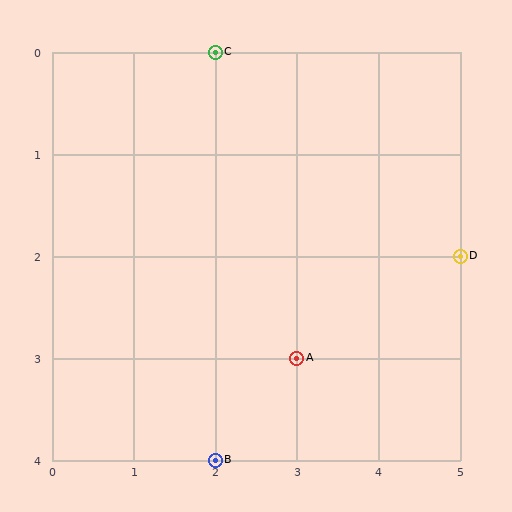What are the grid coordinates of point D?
Point D is at grid coordinates (5, 2).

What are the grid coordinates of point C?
Point C is at grid coordinates (2, 0).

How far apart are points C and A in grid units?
Points C and A are 1 column and 3 rows apart (about 3.2 grid units diagonally).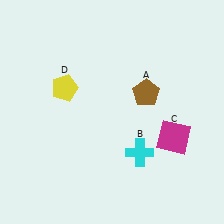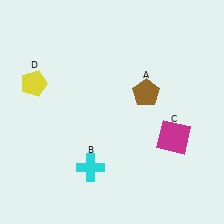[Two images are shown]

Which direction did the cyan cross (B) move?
The cyan cross (B) moved left.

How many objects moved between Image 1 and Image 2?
2 objects moved between the two images.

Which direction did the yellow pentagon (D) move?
The yellow pentagon (D) moved left.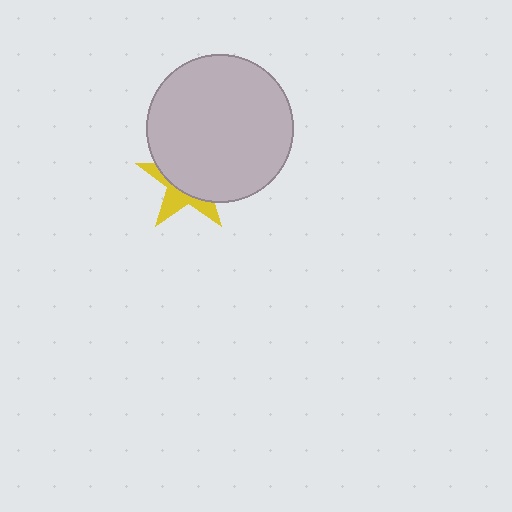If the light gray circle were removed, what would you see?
You would see the complete yellow star.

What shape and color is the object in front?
The object in front is a light gray circle.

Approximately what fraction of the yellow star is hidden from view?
Roughly 64% of the yellow star is hidden behind the light gray circle.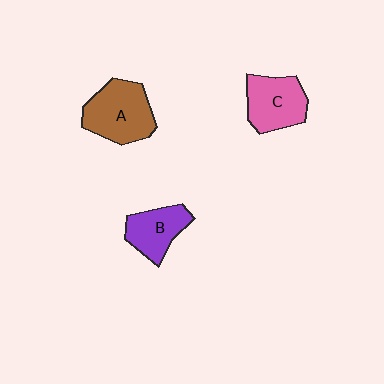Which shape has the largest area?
Shape A (brown).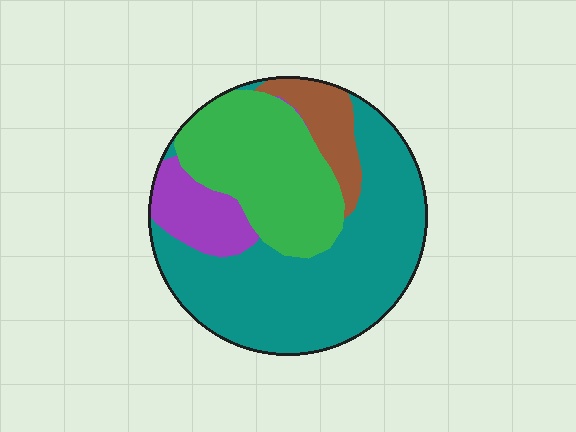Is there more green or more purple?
Green.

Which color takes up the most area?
Teal, at roughly 50%.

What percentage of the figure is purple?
Purple covers 11% of the figure.